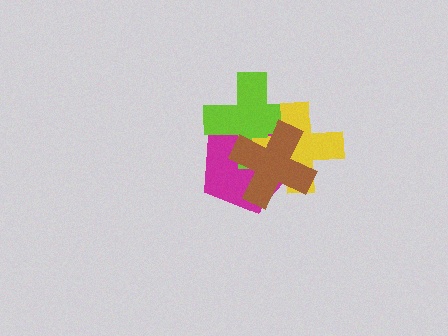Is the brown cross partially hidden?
No, no other shape covers it.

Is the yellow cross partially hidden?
Yes, it is partially covered by another shape.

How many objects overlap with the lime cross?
3 objects overlap with the lime cross.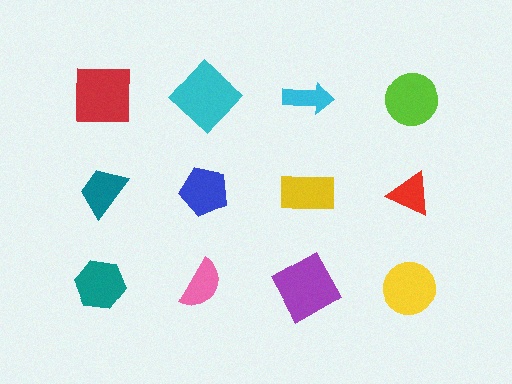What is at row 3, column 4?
A yellow circle.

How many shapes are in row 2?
4 shapes.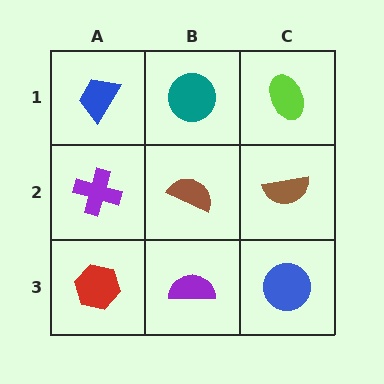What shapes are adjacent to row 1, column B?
A brown semicircle (row 2, column B), a blue trapezoid (row 1, column A), a lime ellipse (row 1, column C).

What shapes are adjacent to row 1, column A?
A purple cross (row 2, column A), a teal circle (row 1, column B).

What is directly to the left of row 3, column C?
A purple semicircle.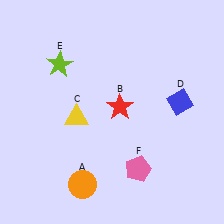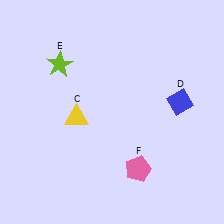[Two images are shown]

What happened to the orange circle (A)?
The orange circle (A) was removed in Image 2. It was in the bottom-left area of Image 1.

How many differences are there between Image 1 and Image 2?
There are 2 differences between the two images.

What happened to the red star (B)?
The red star (B) was removed in Image 2. It was in the top-right area of Image 1.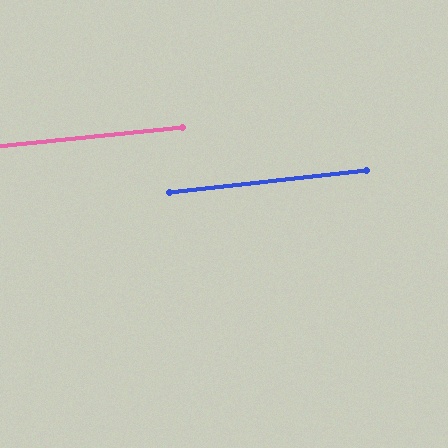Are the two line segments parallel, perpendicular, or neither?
Parallel — their directions differ by only 0.5°.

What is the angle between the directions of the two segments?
Approximately 0 degrees.